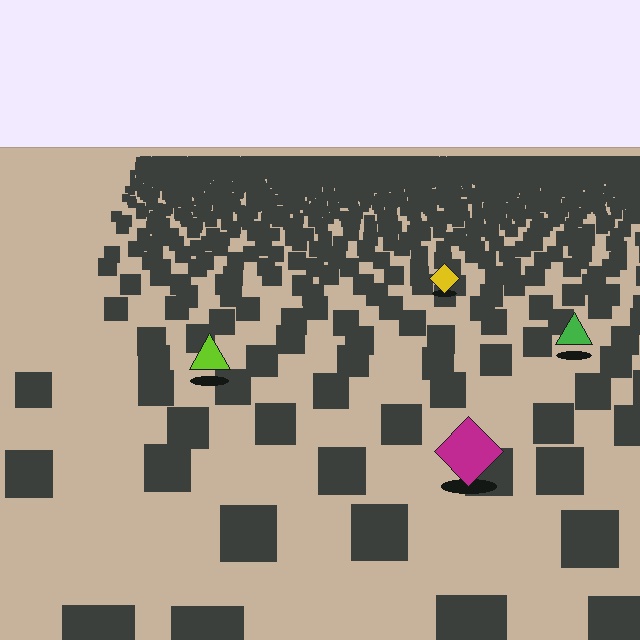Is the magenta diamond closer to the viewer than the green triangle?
Yes. The magenta diamond is closer — you can tell from the texture gradient: the ground texture is coarser near it.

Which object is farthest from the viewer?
The yellow diamond is farthest from the viewer. It appears smaller and the ground texture around it is denser.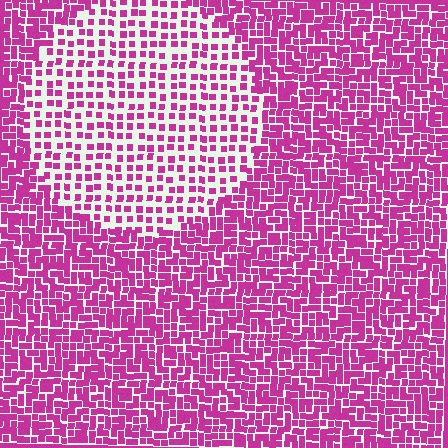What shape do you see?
I see a circle.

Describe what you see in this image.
The image contains small magenta elements arranged at two different densities. A circle-shaped region is visible where the elements are less densely packed than the surrounding area.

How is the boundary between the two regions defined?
The boundary is defined by a change in element density (approximately 2.0x ratio). All elements are the same color, size, and shape.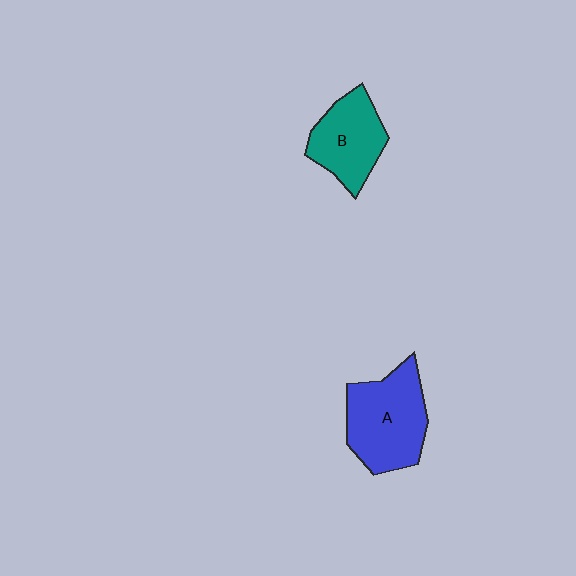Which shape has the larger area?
Shape A (blue).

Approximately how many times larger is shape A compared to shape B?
Approximately 1.3 times.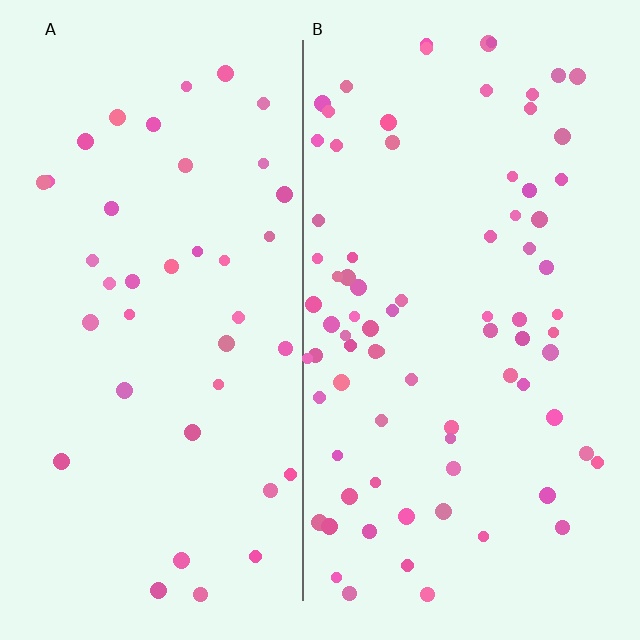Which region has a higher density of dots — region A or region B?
B (the right).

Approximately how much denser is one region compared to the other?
Approximately 2.0× — region B over region A.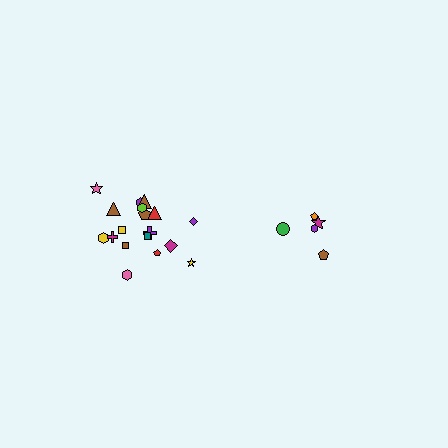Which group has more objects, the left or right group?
The left group.